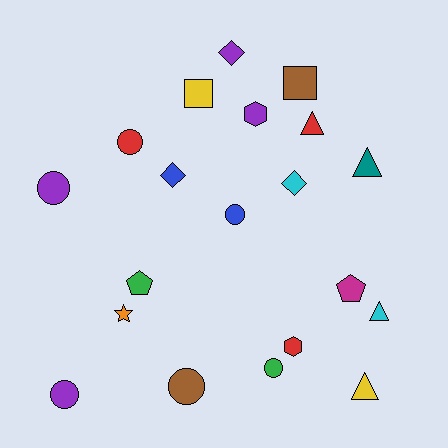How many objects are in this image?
There are 20 objects.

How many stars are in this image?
There is 1 star.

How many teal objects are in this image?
There is 1 teal object.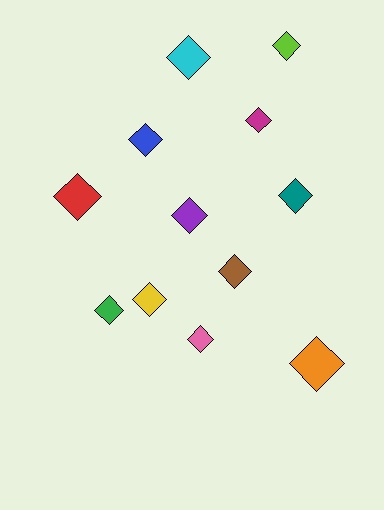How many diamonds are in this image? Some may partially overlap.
There are 12 diamonds.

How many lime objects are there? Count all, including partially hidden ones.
There is 1 lime object.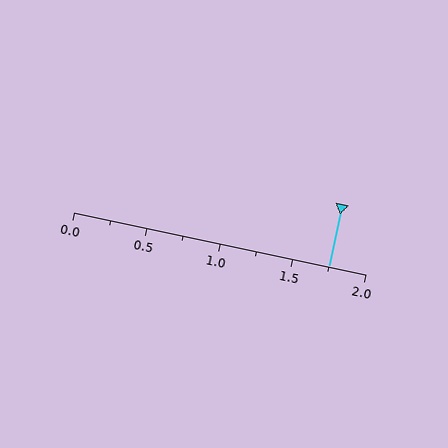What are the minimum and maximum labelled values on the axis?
The axis runs from 0.0 to 2.0.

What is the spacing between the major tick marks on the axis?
The major ticks are spaced 0.5 apart.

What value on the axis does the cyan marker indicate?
The marker indicates approximately 1.75.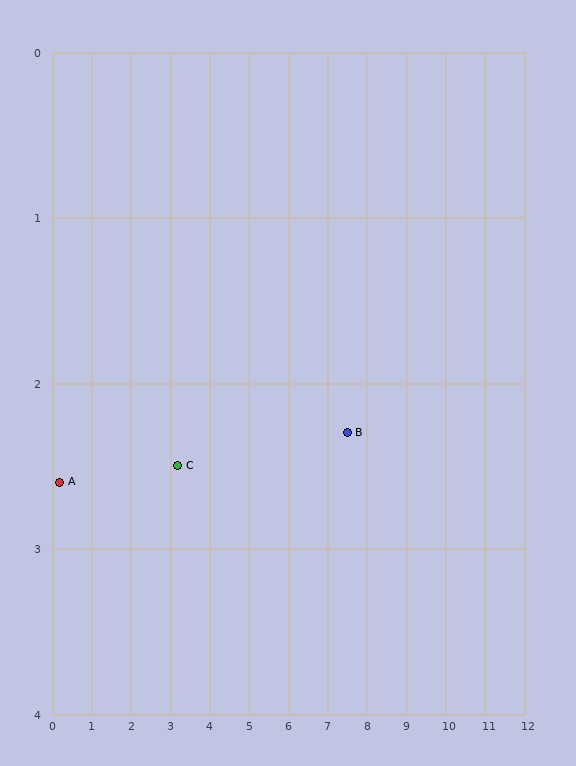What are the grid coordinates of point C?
Point C is at approximately (3.2, 2.5).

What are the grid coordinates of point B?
Point B is at approximately (7.5, 2.3).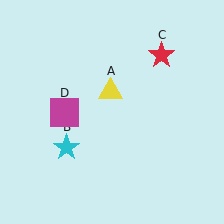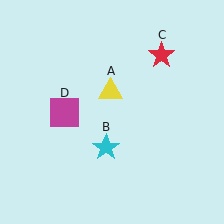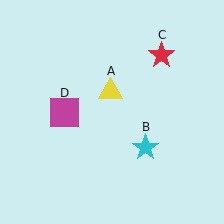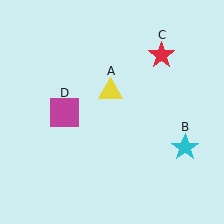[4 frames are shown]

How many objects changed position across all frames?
1 object changed position: cyan star (object B).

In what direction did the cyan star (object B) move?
The cyan star (object B) moved right.